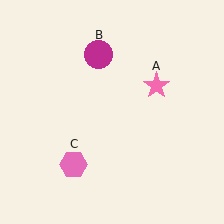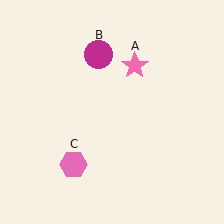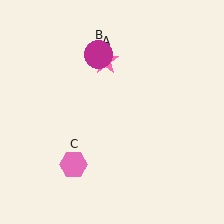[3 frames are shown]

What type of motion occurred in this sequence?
The pink star (object A) rotated counterclockwise around the center of the scene.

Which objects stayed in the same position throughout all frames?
Magenta circle (object B) and pink hexagon (object C) remained stationary.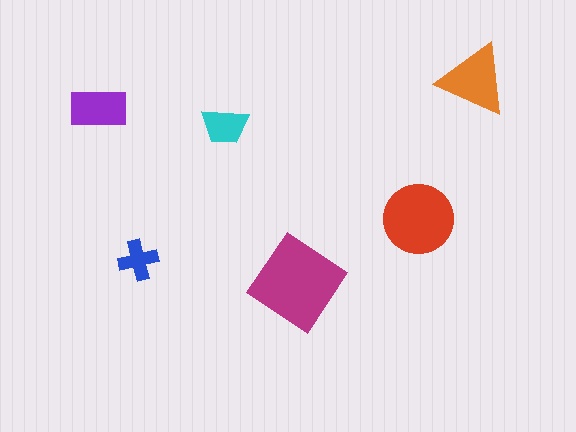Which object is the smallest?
The blue cross.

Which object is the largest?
The magenta diamond.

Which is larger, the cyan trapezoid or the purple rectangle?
The purple rectangle.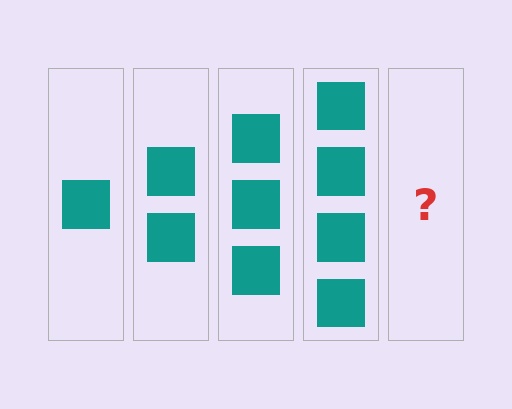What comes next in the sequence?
The next element should be 5 squares.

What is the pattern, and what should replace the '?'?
The pattern is that each step adds one more square. The '?' should be 5 squares.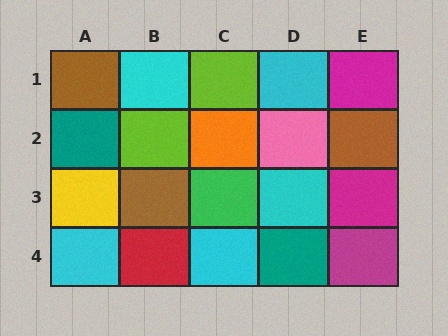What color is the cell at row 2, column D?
Pink.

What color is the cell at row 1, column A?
Brown.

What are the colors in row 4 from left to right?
Cyan, red, cyan, teal, magenta.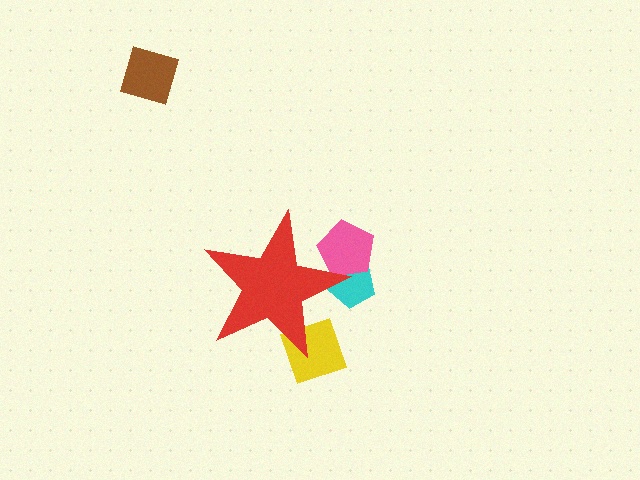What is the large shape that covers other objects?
A red star.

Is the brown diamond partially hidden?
No, the brown diamond is fully visible.